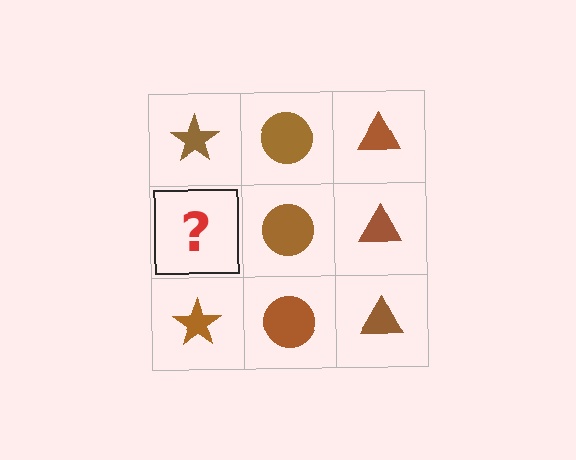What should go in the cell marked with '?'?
The missing cell should contain a brown star.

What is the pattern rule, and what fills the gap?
The rule is that each column has a consistent shape. The gap should be filled with a brown star.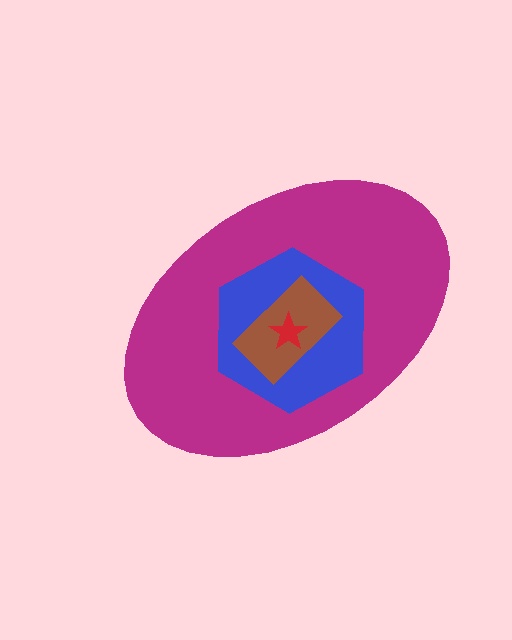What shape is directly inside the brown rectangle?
The red star.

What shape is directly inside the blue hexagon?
The brown rectangle.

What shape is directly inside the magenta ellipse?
The blue hexagon.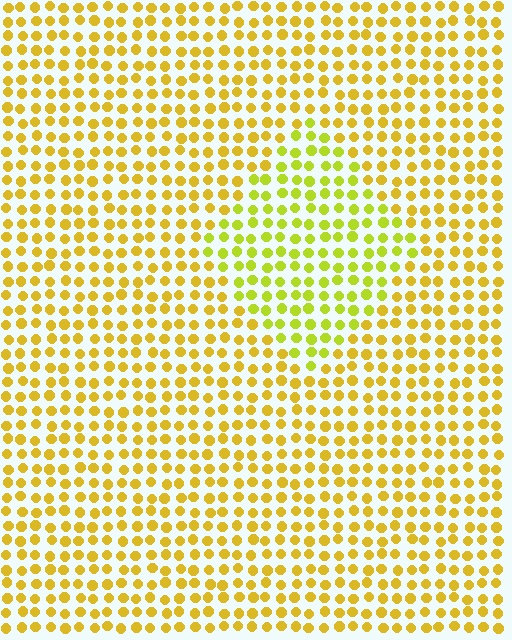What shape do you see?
I see a diamond.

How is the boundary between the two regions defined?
The boundary is defined purely by a slight shift in hue (about 26 degrees). Spacing, size, and orientation are identical on both sides.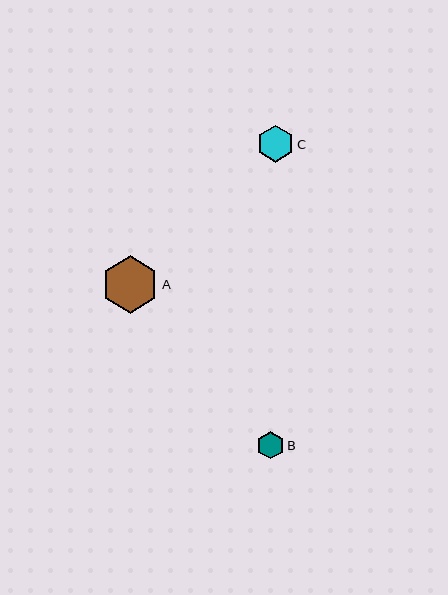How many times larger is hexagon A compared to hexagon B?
Hexagon A is approximately 2.1 times the size of hexagon B.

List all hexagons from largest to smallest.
From largest to smallest: A, C, B.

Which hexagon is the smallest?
Hexagon B is the smallest with a size of approximately 27 pixels.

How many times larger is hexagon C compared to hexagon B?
Hexagon C is approximately 1.3 times the size of hexagon B.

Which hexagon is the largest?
Hexagon A is the largest with a size of approximately 58 pixels.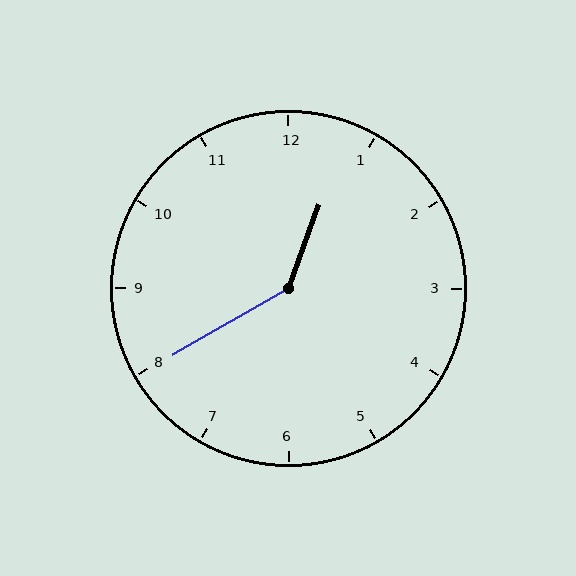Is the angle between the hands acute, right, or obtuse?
It is obtuse.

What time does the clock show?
12:40.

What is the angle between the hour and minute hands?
Approximately 140 degrees.